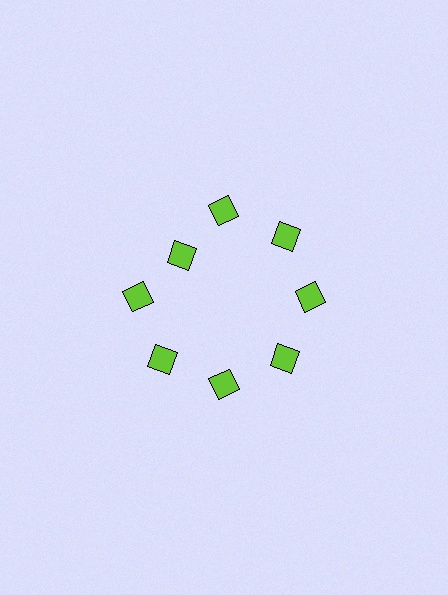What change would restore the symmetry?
The symmetry would be restored by moving it outward, back onto the ring so that all 8 diamonds sit at equal angles and equal distance from the center.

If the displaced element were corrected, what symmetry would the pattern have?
It would have 8-fold rotational symmetry — the pattern would map onto itself every 45 degrees.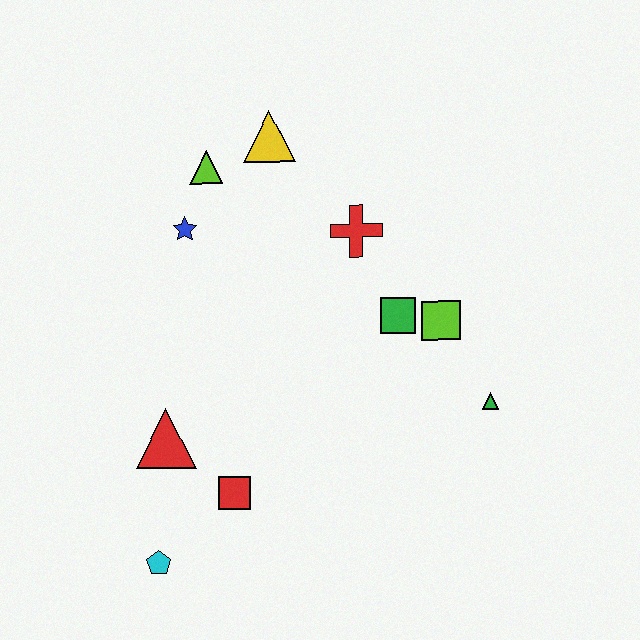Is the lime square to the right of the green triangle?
No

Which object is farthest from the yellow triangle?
The cyan pentagon is farthest from the yellow triangle.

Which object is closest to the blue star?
The lime triangle is closest to the blue star.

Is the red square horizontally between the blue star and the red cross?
Yes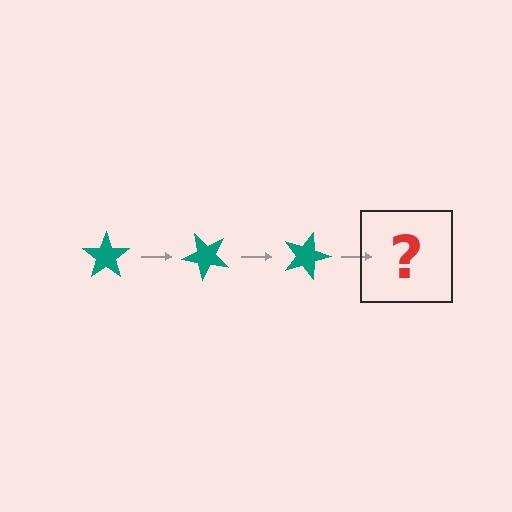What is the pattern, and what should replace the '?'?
The pattern is that the star rotates 45 degrees each step. The '?' should be a teal star rotated 135 degrees.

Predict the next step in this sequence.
The next step is a teal star rotated 135 degrees.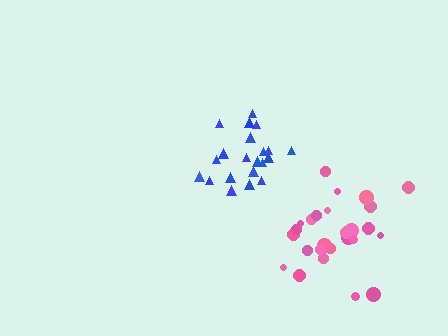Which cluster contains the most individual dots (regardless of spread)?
Pink (26).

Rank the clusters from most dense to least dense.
blue, pink.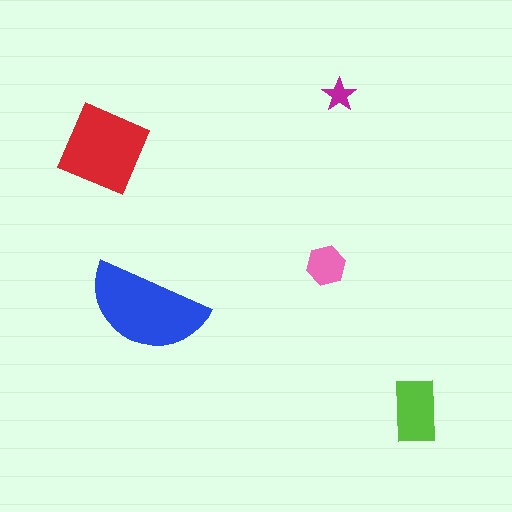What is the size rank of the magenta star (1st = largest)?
5th.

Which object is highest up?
The magenta star is topmost.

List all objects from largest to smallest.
The blue semicircle, the red diamond, the lime rectangle, the pink hexagon, the magenta star.